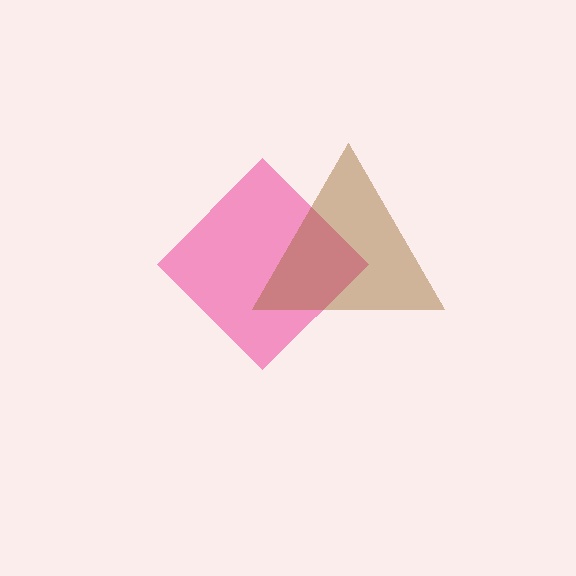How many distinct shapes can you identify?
There are 2 distinct shapes: a pink diamond, a brown triangle.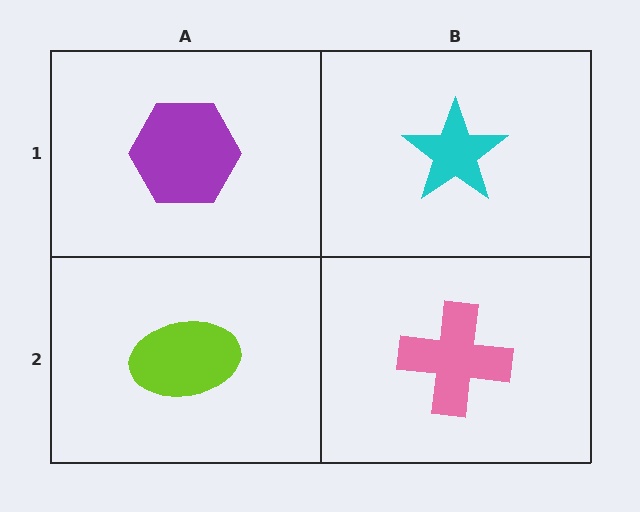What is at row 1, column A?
A purple hexagon.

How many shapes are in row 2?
2 shapes.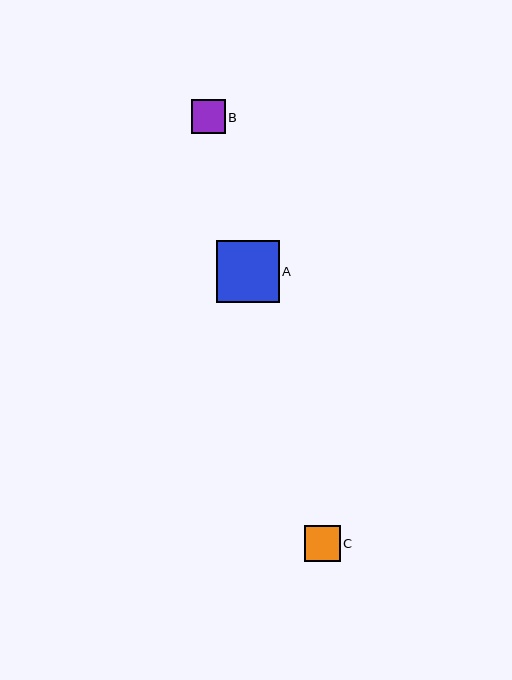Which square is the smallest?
Square B is the smallest with a size of approximately 33 pixels.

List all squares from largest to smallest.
From largest to smallest: A, C, B.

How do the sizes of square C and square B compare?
Square C and square B are approximately the same size.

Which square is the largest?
Square A is the largest with a size of approximately 63 pixels.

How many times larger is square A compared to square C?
Square A is approximately 1.7 times the size of square C.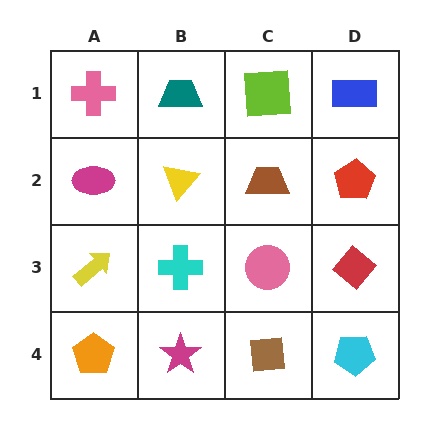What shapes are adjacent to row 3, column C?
A brown trapezoid (row 2, column C), a brown square (row 4, column C), a cyan cross (row 3, column B), a red diamond (row 3, column D).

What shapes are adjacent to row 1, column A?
A magenta ellipse (row 2, column A), a teal trapezoid (row 1, column B).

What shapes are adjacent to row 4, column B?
A cyan cross (row 3, column B), an orange pentagon (row 4, column A), a brown square (row 4, column C).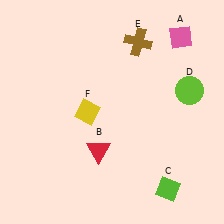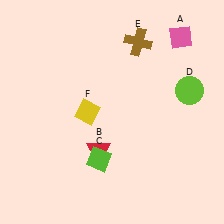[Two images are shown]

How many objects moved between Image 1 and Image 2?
1 object moved between the two images.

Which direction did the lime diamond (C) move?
The lime diamond (C) moved left.